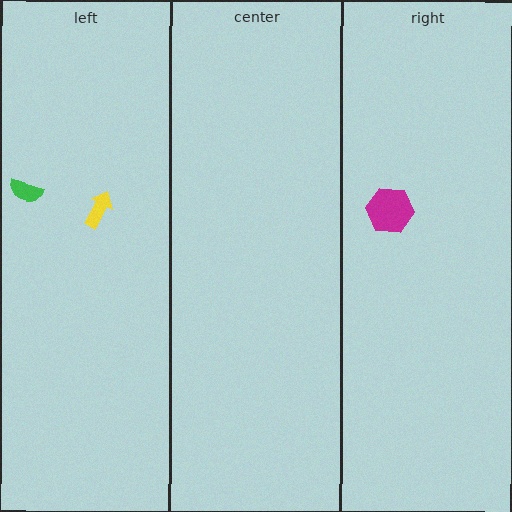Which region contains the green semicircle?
The left region.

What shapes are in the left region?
The green semicircle, the yellow arrow.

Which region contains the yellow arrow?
The left region.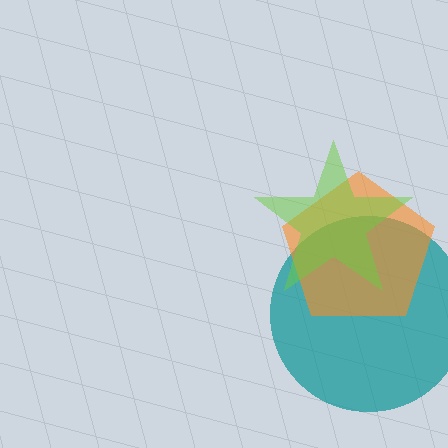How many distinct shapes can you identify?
There are 3 distinct shapes: a teal circle, an orange pentagon, a lime star.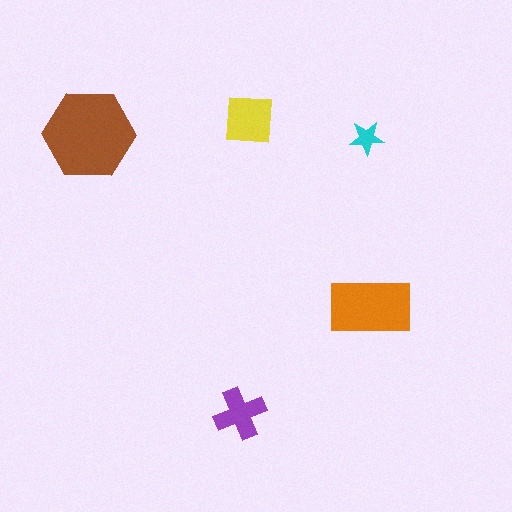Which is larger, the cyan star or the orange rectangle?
The orange rectangle.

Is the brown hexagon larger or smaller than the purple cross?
Larger.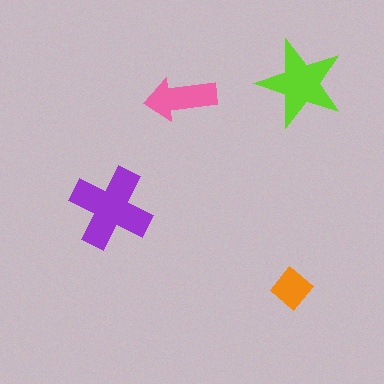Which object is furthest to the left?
The purple cross is leftmost.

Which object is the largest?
The purple cross.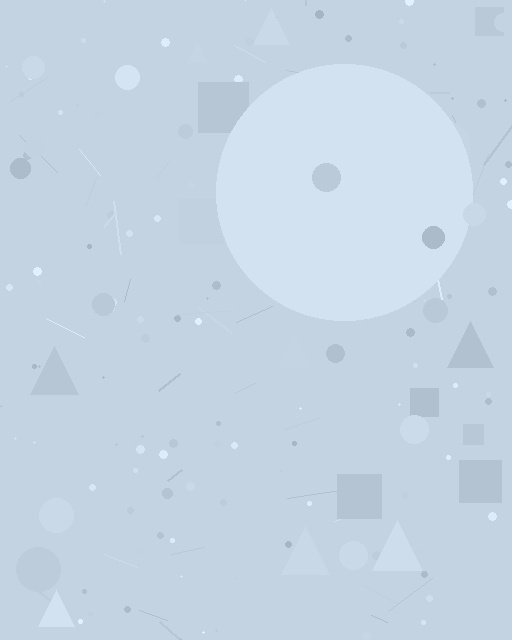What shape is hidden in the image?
A circle is hidden in the image.